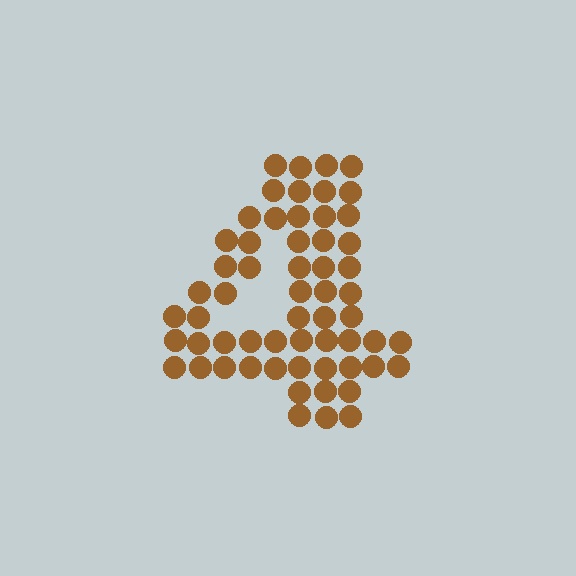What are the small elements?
The small elements are circles.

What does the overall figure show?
The overall figure shows the digit 4.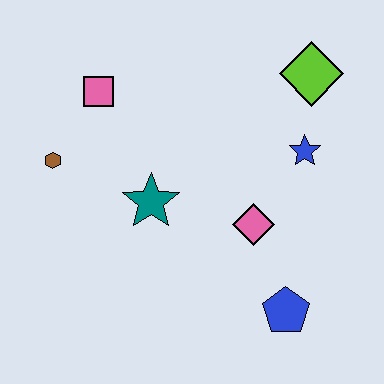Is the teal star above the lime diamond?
No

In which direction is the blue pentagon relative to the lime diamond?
The blue pentagon is below the lime diamond.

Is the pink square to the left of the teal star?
Yes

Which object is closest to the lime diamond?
The blue star is closest to the lime diamond.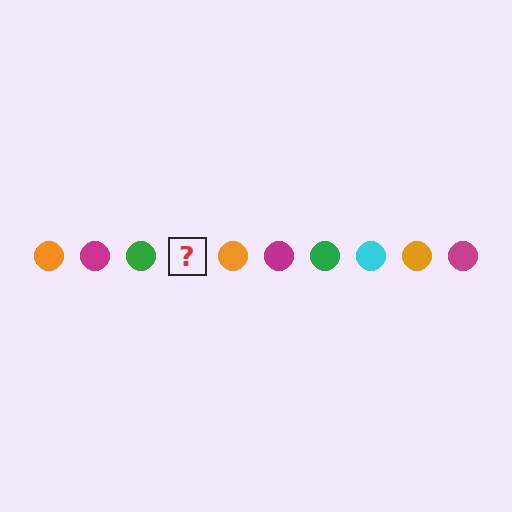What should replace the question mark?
The question mark should be replaced with a cyan circle.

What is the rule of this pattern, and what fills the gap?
The rule is that the pattern cycles through orange, magenta, green, cyan circles. The gap should be filled with a cyan circle.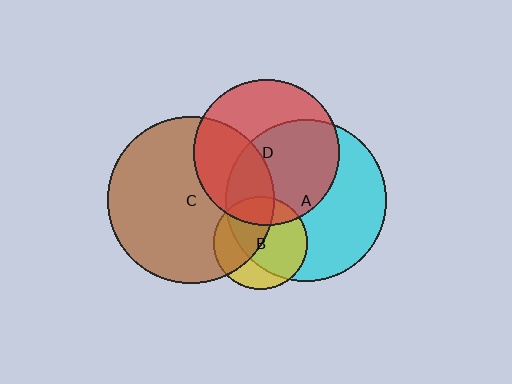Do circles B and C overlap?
Yes.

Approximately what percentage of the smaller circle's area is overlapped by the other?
Approximately 45%.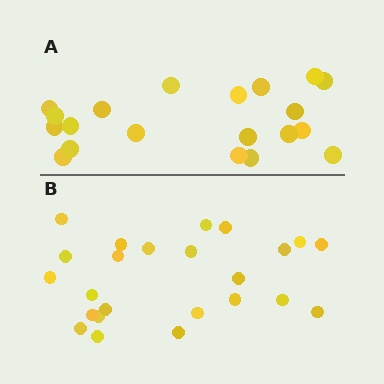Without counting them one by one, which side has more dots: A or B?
Region B (the bottom region) has more dots.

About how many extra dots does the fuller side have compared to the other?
Region B has about 4 more dots than region A.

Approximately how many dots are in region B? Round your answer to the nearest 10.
About 20 dots. (The exact count is 24, which rounds to 20.)